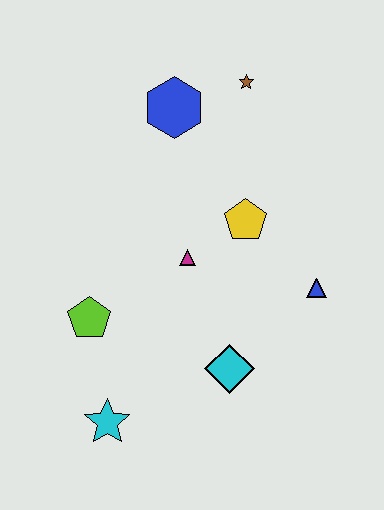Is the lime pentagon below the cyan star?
No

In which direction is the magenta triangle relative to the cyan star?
The magenta triangle is above the cyan star.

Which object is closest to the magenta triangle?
The yellow pentagon is closest to the magenta triangle.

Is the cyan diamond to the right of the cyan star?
Yes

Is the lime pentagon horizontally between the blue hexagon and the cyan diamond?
No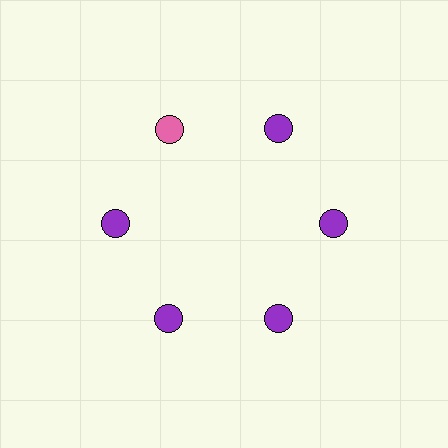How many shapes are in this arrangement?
There are 6 shapes arranged in a ring pattern.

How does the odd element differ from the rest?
It has a different color: pink instead of purple.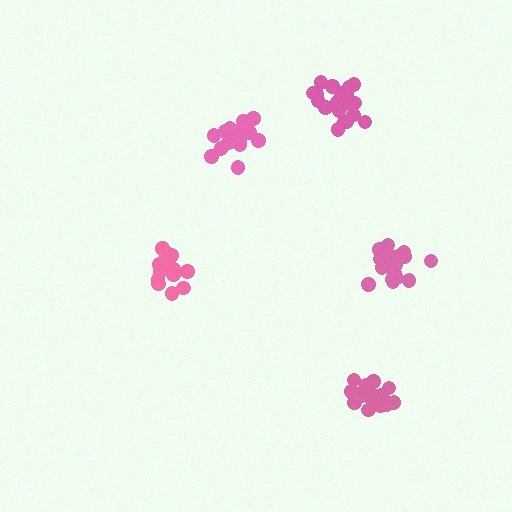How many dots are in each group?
Group 1: 17 dots, Group 2: 18 dots, Group 3: 19 dots, Group 4: 19 dots, Group 5: 17 dots (90 total).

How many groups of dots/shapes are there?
There are 5 groups.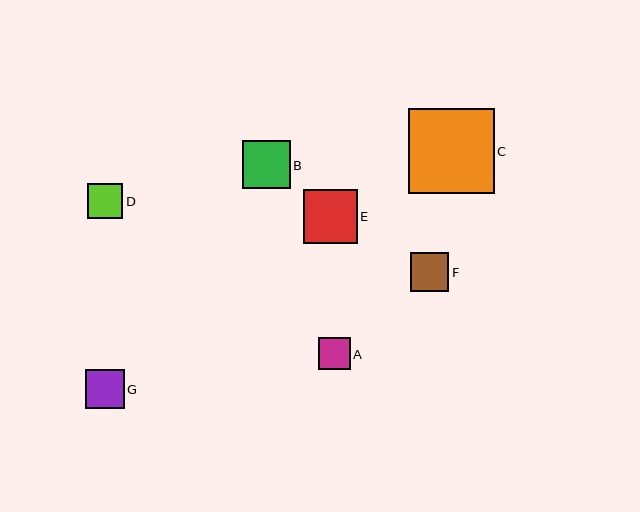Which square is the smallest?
Square A is the smallest with a size of approximately 32 pixels.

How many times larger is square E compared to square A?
Square E is approximately 1.7 times the size of square A.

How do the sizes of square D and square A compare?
Square D and square A are approximately the same size.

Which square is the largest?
Square C is the largest with a size of approximately 86 pixels.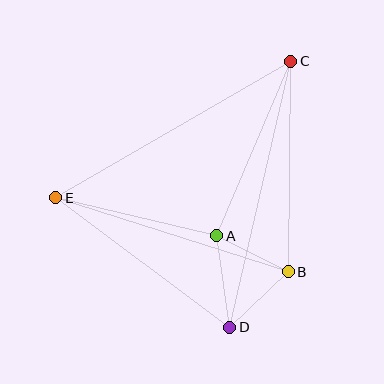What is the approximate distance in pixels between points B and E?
The distance between B and E is approximately 244 pixels.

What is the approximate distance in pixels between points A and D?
The distance between A and D is approximately 92 pixels.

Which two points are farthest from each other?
Points C and D are farthest from each other.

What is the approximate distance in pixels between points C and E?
The distance between C and E is approximately 272 pixels.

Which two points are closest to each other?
Points A and B are closest to each other.